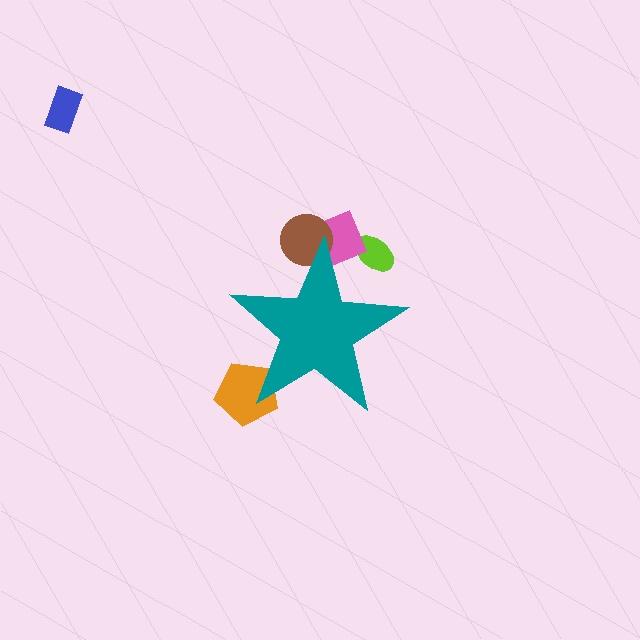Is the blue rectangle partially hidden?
No, the blue rectangle is fully visible.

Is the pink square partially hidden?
Yes, the pink square is partially hidden behind the teal star.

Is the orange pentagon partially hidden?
Yes, the orange pentagon is partially hidden behind the teal star.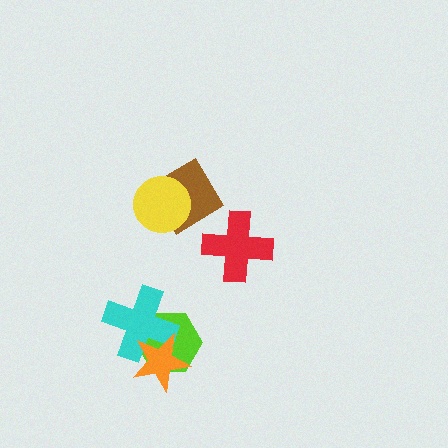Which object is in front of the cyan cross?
The orange star is in front of the cyan cross.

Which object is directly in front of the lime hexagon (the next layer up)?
The cyan cross is directly in front of the lime hexagon.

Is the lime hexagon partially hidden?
Yes, it is partially covered by another shape.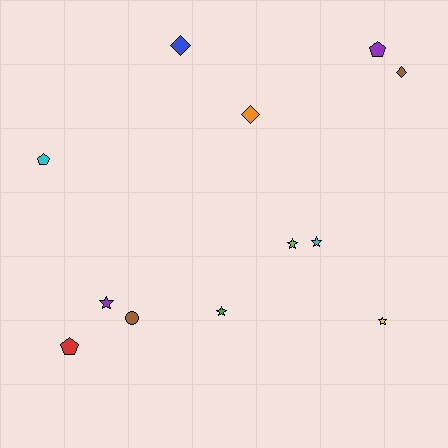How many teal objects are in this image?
There are no teal objects.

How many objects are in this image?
There are 12 objects.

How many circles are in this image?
There is 1 circle.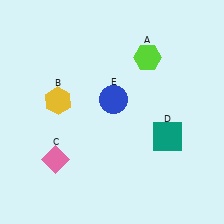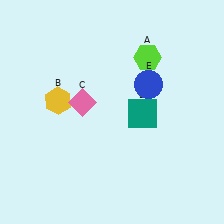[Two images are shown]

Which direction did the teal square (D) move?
The teal square (D) moved left.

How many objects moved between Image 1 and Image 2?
3 objects moved between the two images.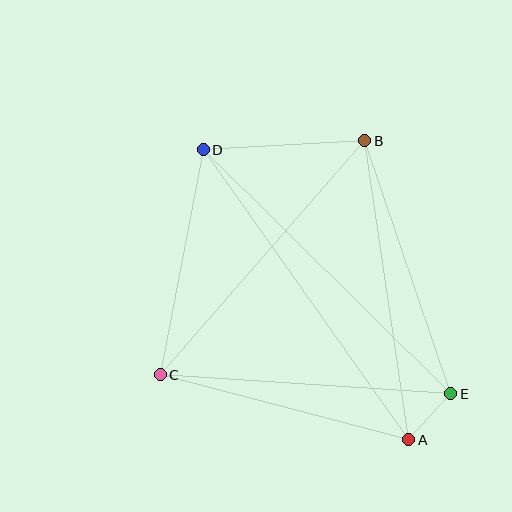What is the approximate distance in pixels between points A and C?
The distance between A and C is approximately 257 pixels.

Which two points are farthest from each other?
Points A and D are farthest from each other.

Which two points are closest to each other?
Points A and E are closest to each other.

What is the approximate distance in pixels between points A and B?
The distance between A and B is approximately 302 pixels.